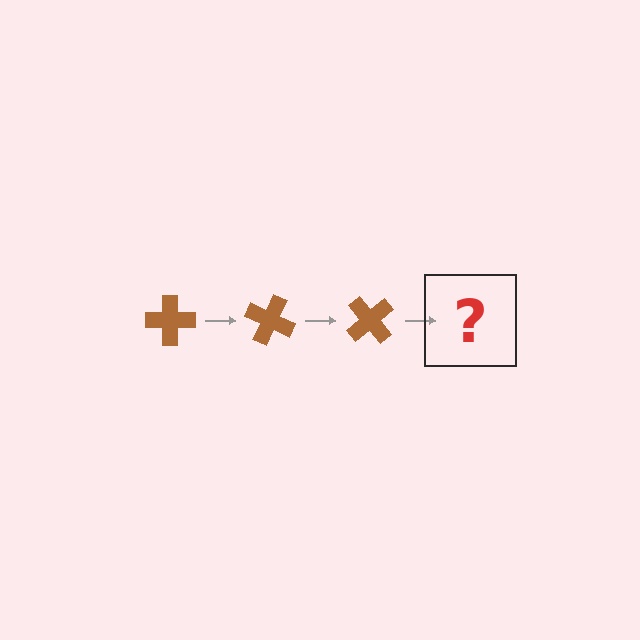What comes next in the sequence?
The next element should be a brown cross rotated 75 degrees.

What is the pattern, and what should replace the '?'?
The pattern is that the cross rotates 25 degrees each step. The '?' should be a brown cross rotated 75 degrees.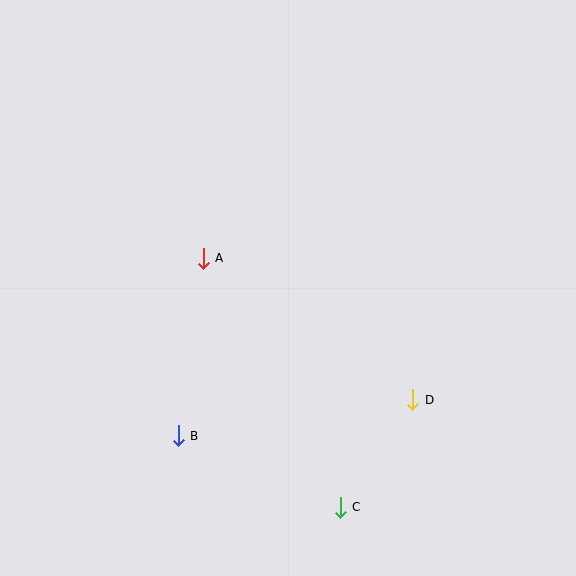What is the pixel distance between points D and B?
The distance between D and B is 237 pixels.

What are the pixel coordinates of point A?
Point A is at (203, 258).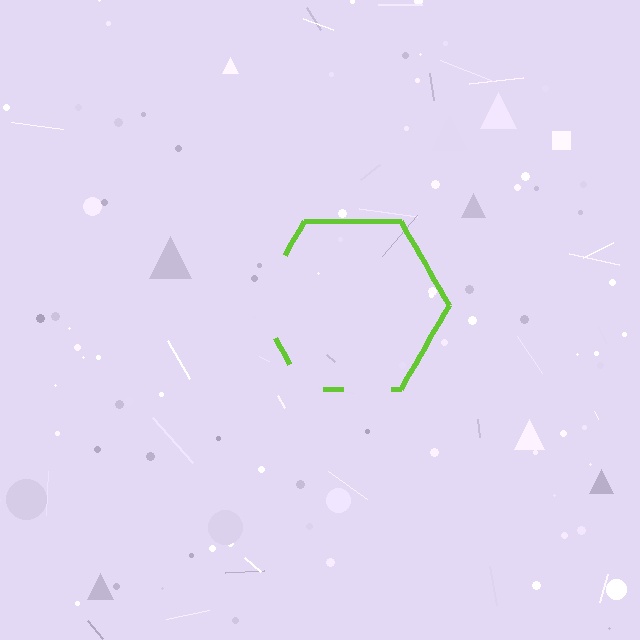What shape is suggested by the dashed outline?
The dashed outline suggests a hexagon.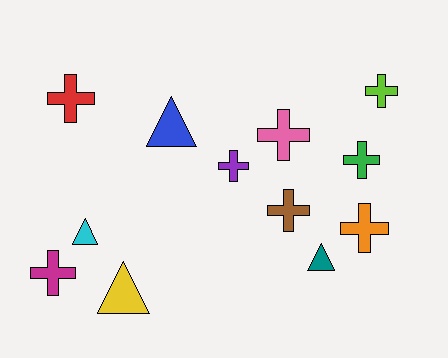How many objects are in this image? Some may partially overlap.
There are 12 objects.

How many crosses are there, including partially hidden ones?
There are 8 crosses.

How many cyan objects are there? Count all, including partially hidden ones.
There is 1 cyan object.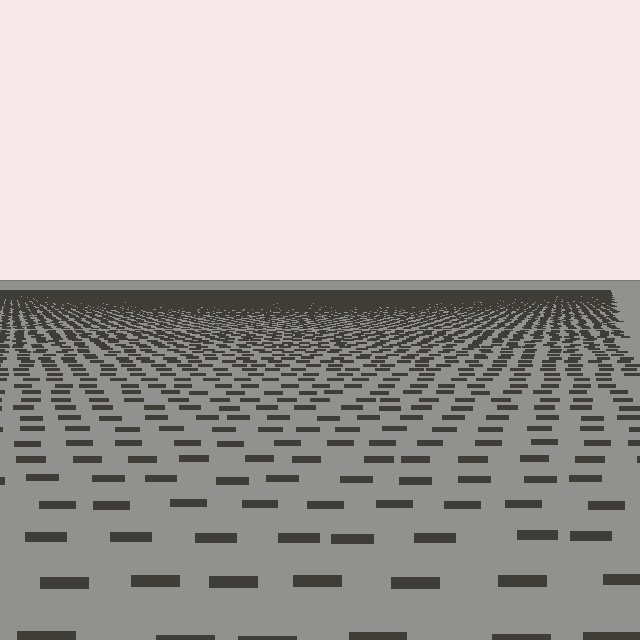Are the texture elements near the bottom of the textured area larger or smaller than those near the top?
Larger. Near the bottom, elements are closer to the viewer and appear at a bigger on-screen size.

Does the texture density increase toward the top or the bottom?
Density increases toward the top.